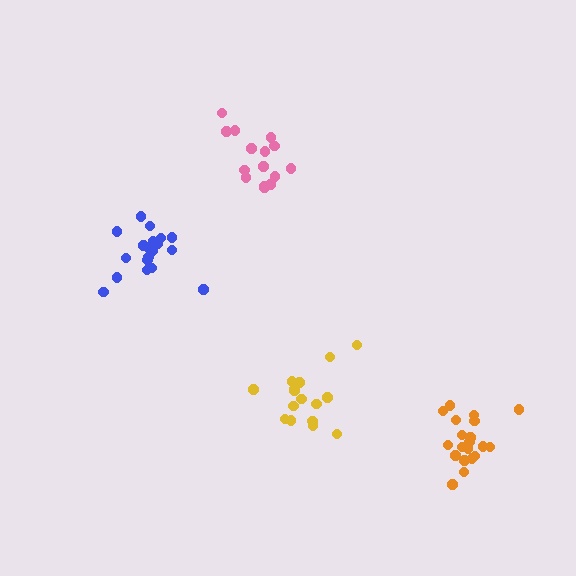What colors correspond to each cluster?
The clusters are colored: yellow, blue, orange, pink.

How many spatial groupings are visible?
There are 4 spatial groupings.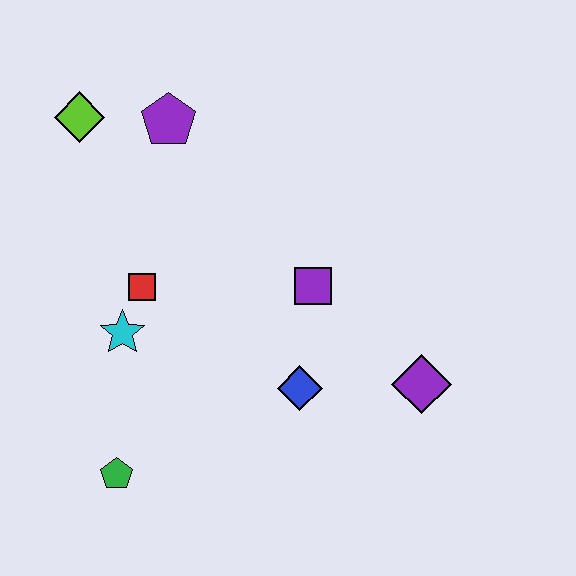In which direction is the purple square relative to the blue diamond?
The purple square is above the blue diamond.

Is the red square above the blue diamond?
Yes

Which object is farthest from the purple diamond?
The lime diamond is farthest from the purple diamond.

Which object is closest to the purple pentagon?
The lime diamond is closest to the purple pentagon.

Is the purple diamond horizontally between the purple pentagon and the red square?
No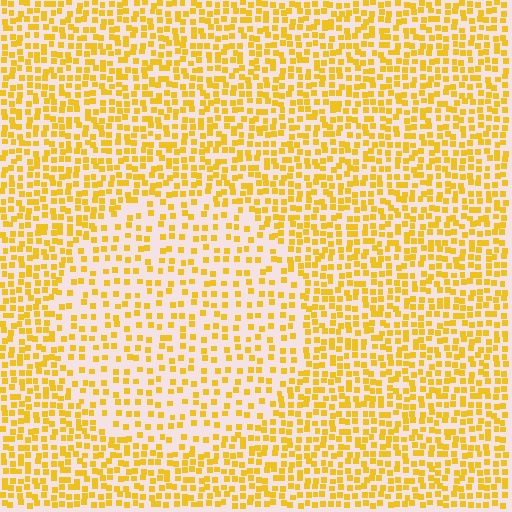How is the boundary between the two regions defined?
The boundary is defined by a change in element density (approximately 1.8x ratio). All elements are the same color, size, and shape.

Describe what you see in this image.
The image contains small yellow elements arranged at two different densities. A circle-shaped region is visible where the elements are less densely packed than the surrounding area.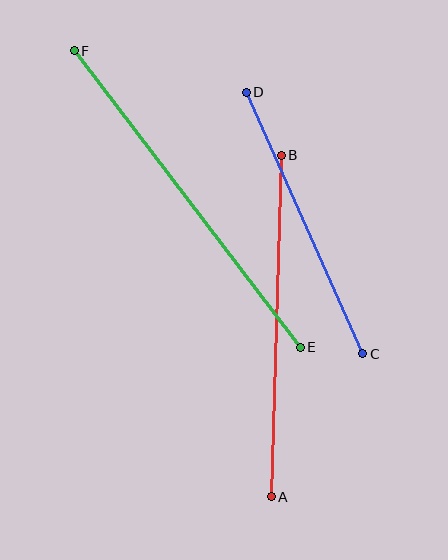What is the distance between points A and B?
The distance is approximately 342 pixels.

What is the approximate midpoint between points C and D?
The midpoint is at approximately (304, 223) pixels.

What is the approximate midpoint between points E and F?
The midpoint is at approximately (187, 199) pixels.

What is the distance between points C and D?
The distance is approximately 287 pixels.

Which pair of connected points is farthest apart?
Points E and F are farthest apart.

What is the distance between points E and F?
The distance is approximately 373 pixels.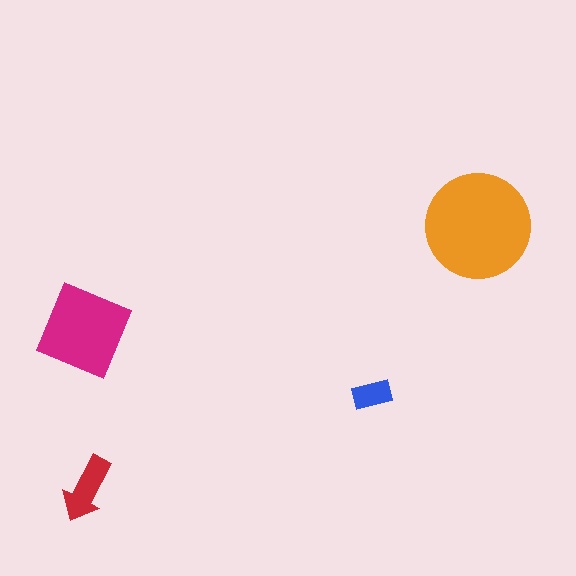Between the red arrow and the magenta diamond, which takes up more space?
The magenta diamond.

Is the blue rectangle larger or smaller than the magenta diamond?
Smaller.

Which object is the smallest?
The blue rectangle.